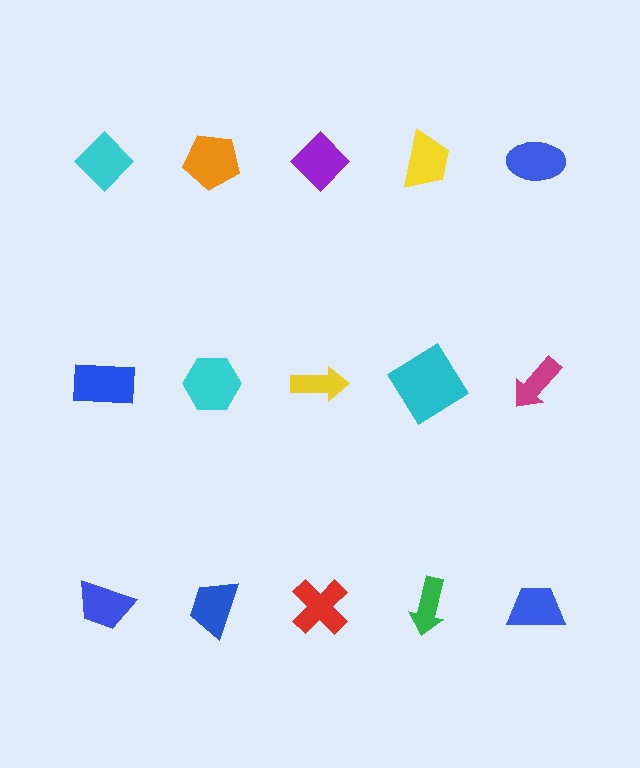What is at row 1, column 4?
A yellow trapezoid.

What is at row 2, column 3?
A yellow arrow.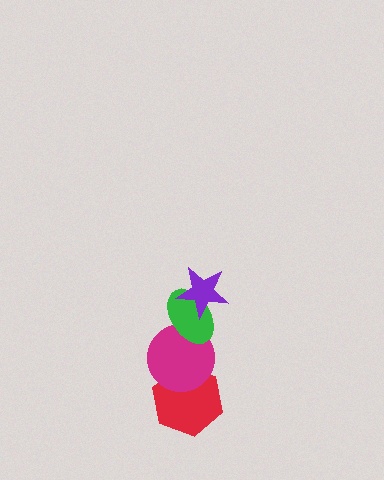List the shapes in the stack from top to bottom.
From top to bottom: the purple star, the green ellipse, the magenta circle, the red hexagon.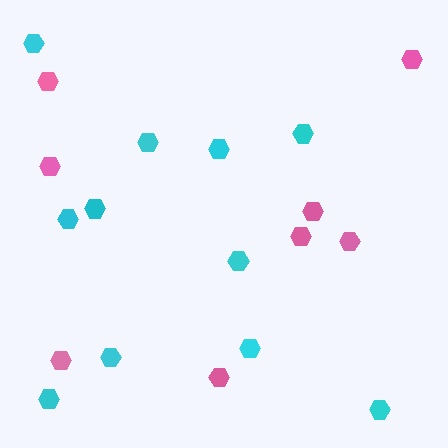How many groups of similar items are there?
There are 2 groups: one group of pink hexagons (8) and one group of cyan hexagons (11).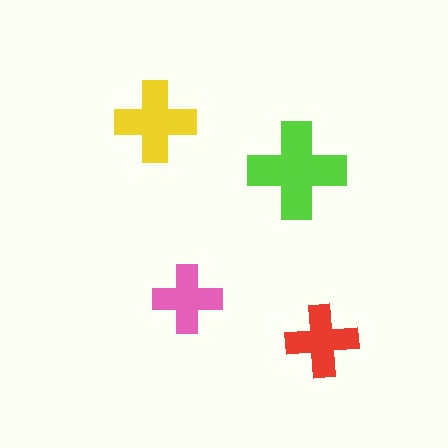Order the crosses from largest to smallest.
the lime one, the yellow one, the red one, the pink one.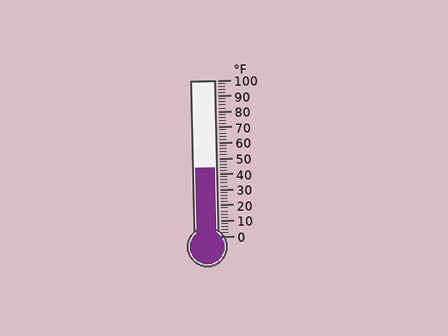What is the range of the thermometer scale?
The thermometer scale ranges from 0°F to 100°F.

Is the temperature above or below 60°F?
The temperature is below 60°F.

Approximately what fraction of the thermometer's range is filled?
The thermometer is filled to approximately 45% of its range.